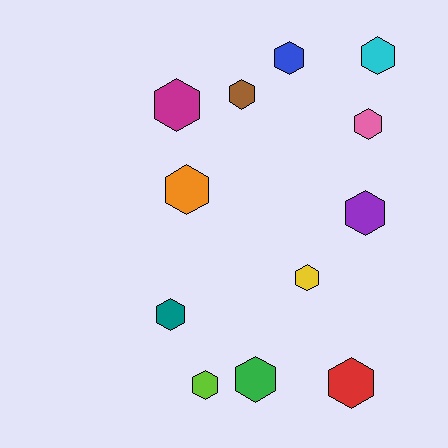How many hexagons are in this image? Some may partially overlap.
There are 12 hexagons.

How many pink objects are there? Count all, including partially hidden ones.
There is 1 pink object.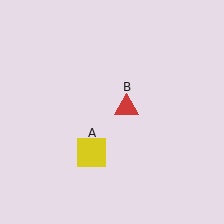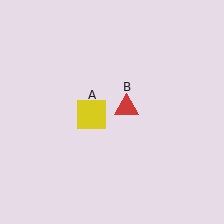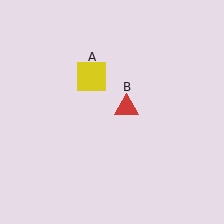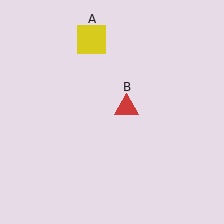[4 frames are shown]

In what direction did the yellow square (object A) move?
The yellow square (object A) moved up.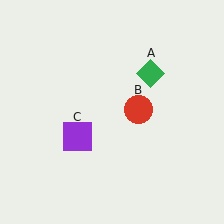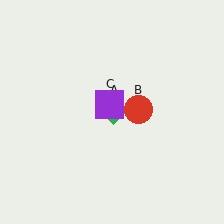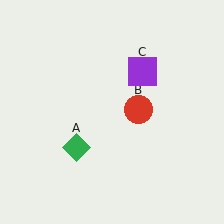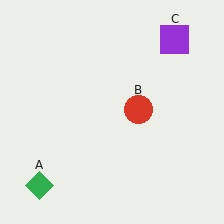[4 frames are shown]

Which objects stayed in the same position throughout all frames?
Red circle (object B) remained stationary.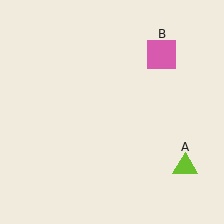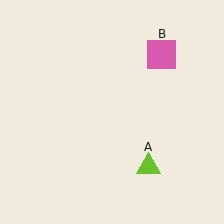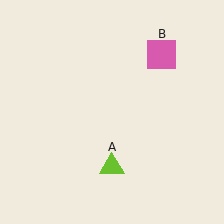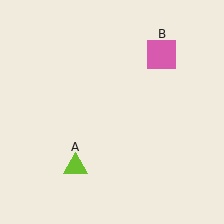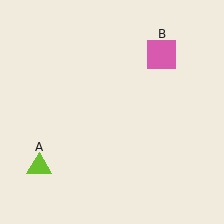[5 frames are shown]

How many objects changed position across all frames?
1 object changed position: lime triangle (object A).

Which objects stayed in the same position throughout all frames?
Pink square (object B) remained stationary.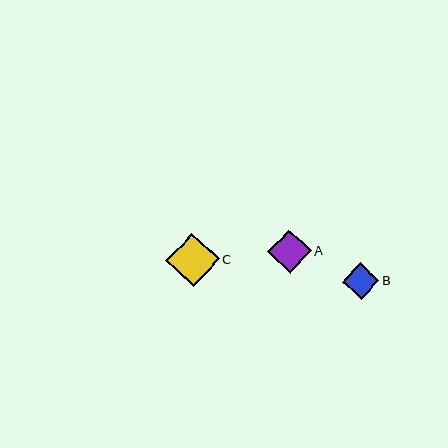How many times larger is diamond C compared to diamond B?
Diamond C is approximately 1.5 times the size of diamond B.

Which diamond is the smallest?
Diamond B is the smallest with a size of approximately 37 pixels.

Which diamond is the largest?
Diamond C is the largest with a size of approximately 53 pixels.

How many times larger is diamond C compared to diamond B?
Diamond C is approximately 1.5 times the size of diamond B.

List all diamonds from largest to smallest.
From largest to smallest: C, A, B.